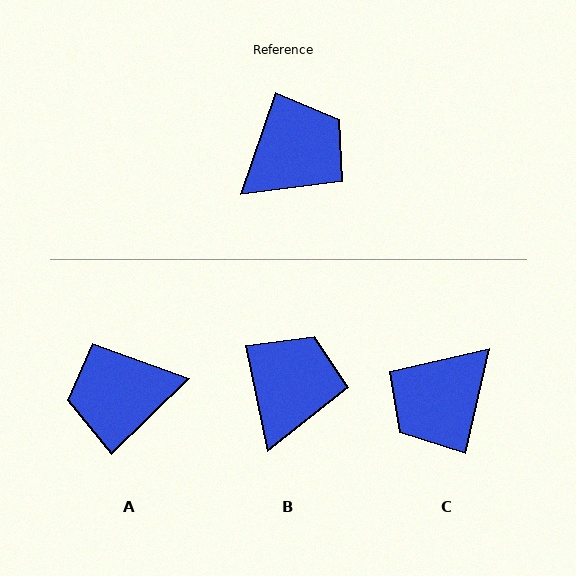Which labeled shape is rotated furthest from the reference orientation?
C, about 174 degrees away.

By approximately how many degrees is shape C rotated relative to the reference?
Approximately 174 degrees clockwise.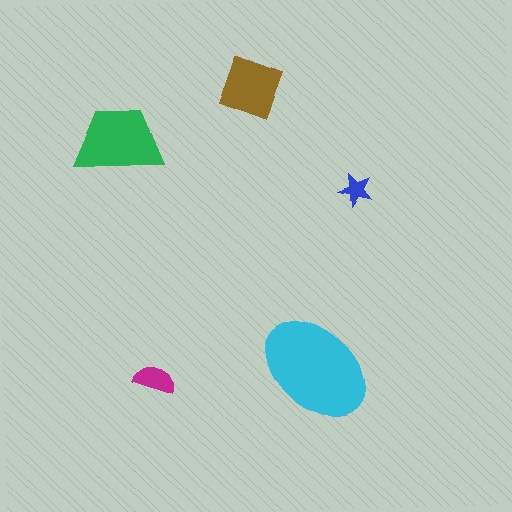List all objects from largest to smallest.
The cyan ellipse, the green trapezoid, the brown square, the magenta semicircle, the blue star.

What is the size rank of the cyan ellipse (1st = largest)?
1st.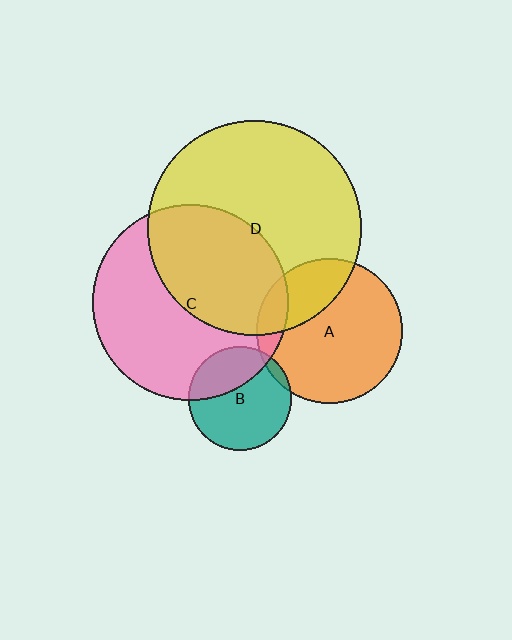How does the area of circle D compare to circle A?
Approximately 2.2 times.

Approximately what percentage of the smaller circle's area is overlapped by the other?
Approximately 45%.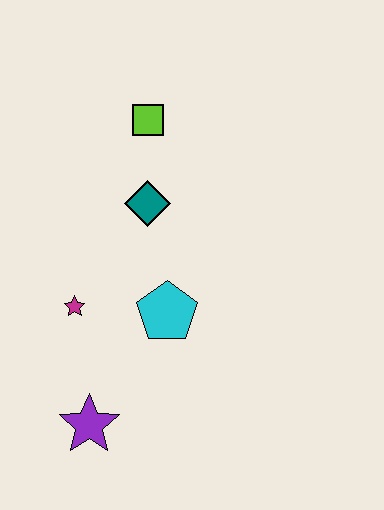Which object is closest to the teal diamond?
The lime square is closest to the teal diamond.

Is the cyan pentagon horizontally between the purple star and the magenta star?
No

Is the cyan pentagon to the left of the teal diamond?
No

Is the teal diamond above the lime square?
No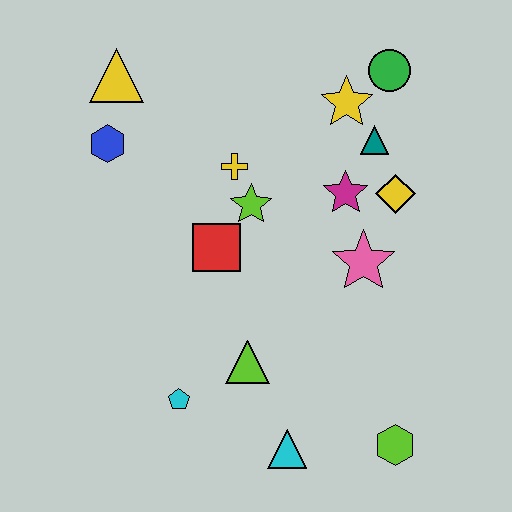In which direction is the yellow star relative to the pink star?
The yellow star is above the pink star.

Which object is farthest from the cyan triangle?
The yellow triangle is farthest from the cyan triangle.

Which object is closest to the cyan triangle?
The lime triangle is closest to the cyan triangle.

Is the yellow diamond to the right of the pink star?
Yes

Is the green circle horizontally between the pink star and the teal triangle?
No